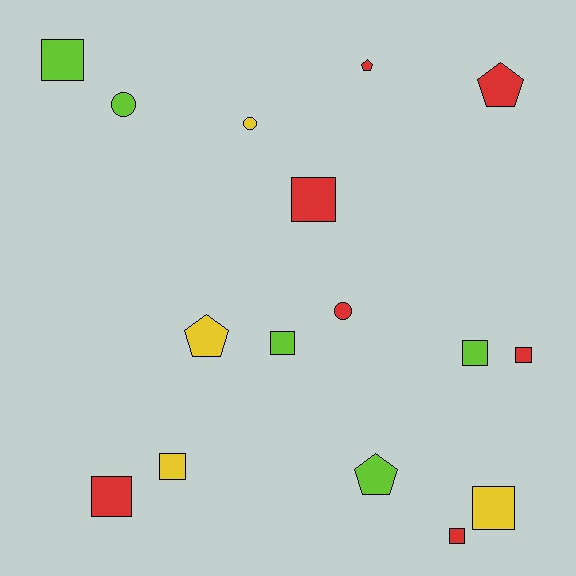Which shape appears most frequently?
Square, with 9 objects.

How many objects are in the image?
There are 16 objects.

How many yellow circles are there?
There is 1 yellow circle.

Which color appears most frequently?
Red, with 7 objects.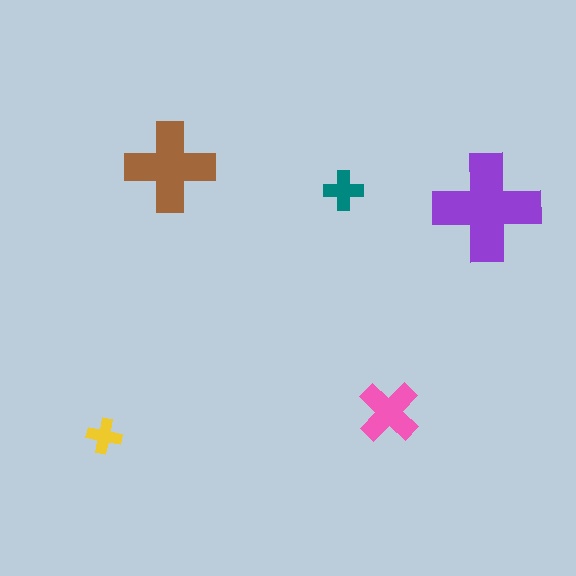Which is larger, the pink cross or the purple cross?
The purple one.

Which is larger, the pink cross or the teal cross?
The pink one.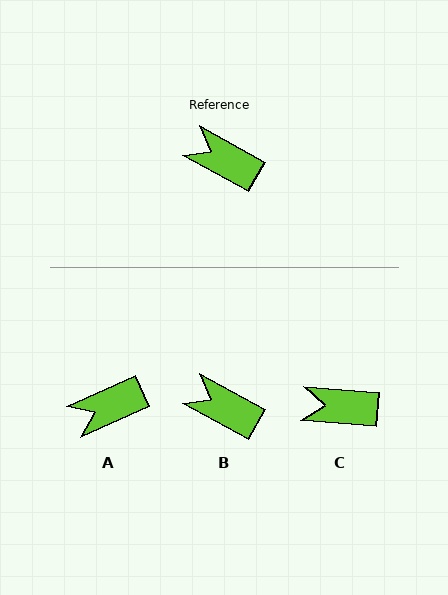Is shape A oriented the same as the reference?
No, it is off by about 53 degrees.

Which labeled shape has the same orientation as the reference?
B.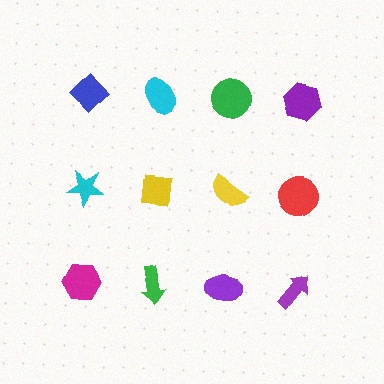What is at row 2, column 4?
A red circle.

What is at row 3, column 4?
A purple arrow.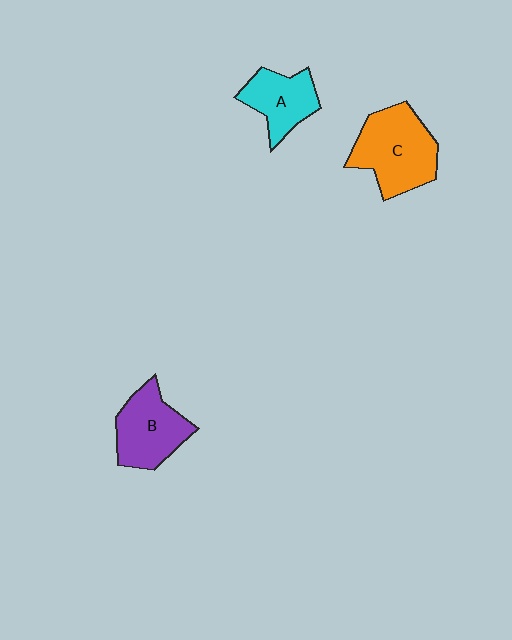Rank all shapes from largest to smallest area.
From largest to smallest: C (orange), B (purple), A (cyan).